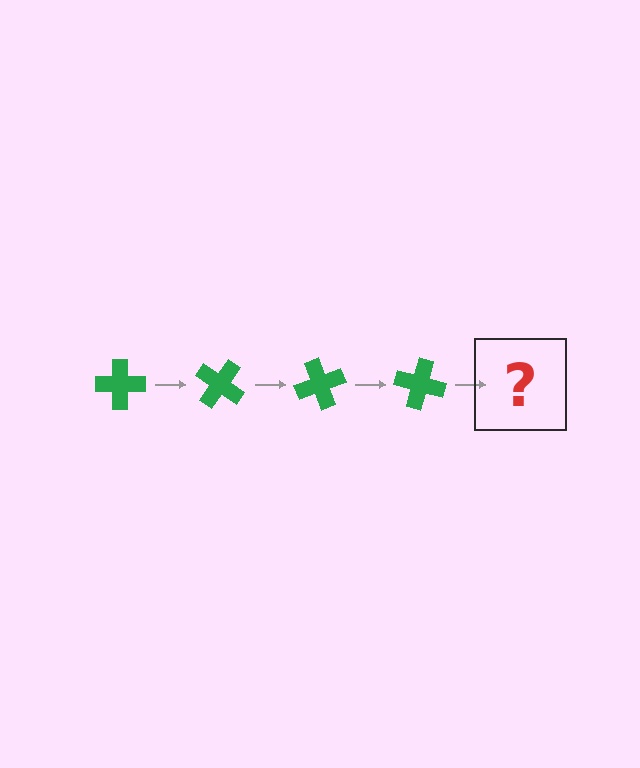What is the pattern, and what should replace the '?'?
The pattern is that the cross rotates 35 degrees each step. The '?' should be a green cross rotated 140 degrees.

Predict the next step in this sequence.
The next step is a green cross rotated 140 degrees.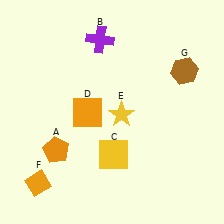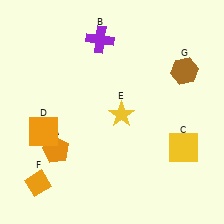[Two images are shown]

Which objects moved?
The objects that moved are: the yellow square (C), the orange square (D).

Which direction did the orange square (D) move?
The orange square (D) moved left.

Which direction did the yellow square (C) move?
The yellow square (C) moved right.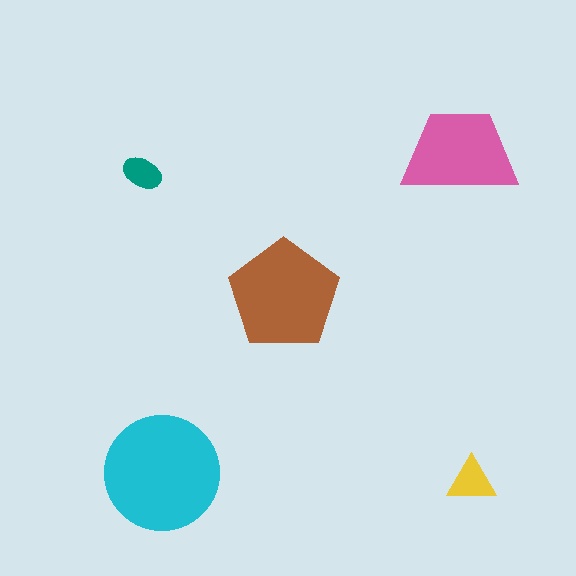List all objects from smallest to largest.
The teal ellipse, the yellow triangle, the pink trapezoid, the brown pentagon, the cyan circle.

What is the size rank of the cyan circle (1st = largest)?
1st.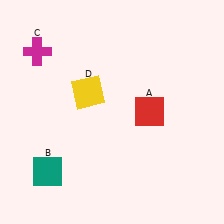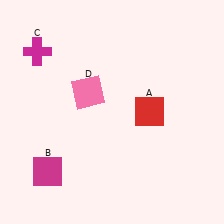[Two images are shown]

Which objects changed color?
B changed from teal to magenta. D changed from yellow to pink.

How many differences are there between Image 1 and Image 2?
There are 2 differences between the two images.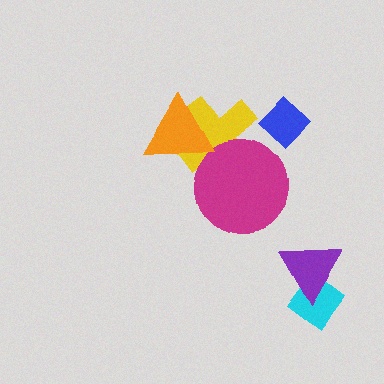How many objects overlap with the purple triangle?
1 object overlaps with the purple triangle.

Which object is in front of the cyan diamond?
The purple triangle is in front of the cyan diamond.